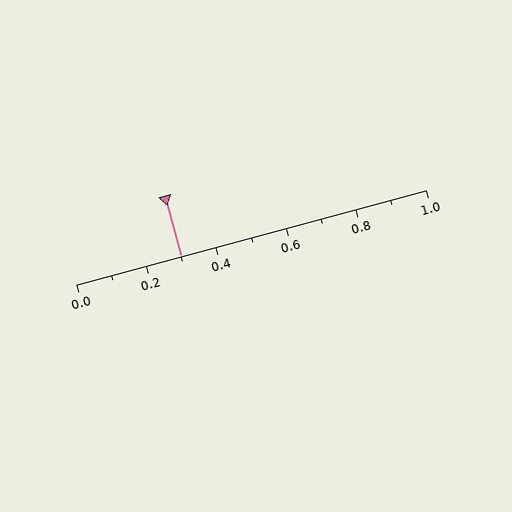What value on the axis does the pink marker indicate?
The marker indicates approximately 0.3.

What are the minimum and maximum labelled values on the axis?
The axis runs from 0.0 to 1.0.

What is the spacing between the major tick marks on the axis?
The major ticks are spaced 0.2 apart.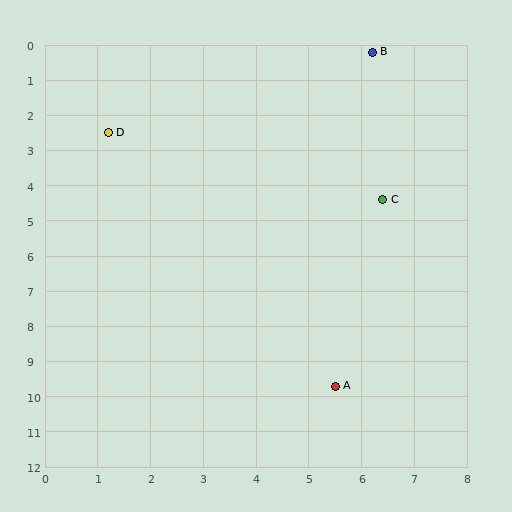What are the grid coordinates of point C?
Point C is at approximately (6.4, 4.4).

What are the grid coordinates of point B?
Point B is at approximately (6.2, 0.2).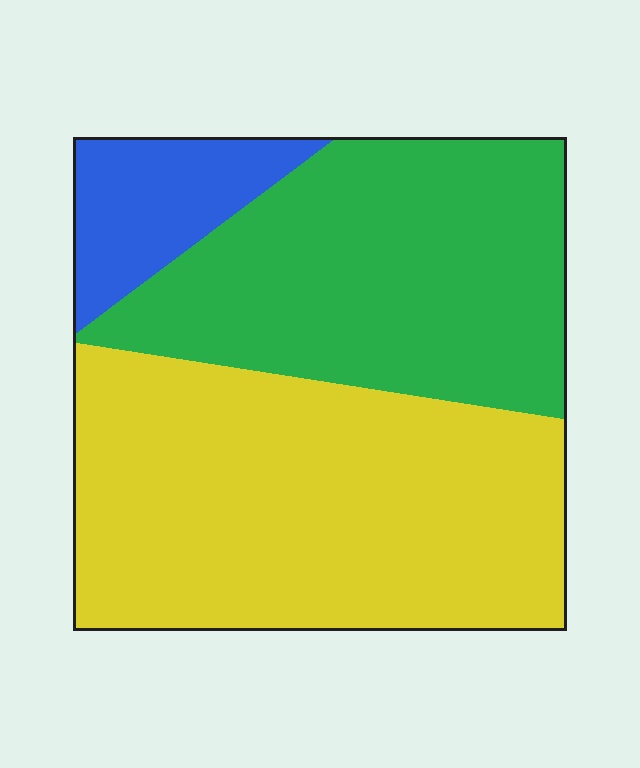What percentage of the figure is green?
Green takes up about three eighths (3/8) of the figure.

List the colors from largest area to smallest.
From largest to smallest: yellow, green, blue.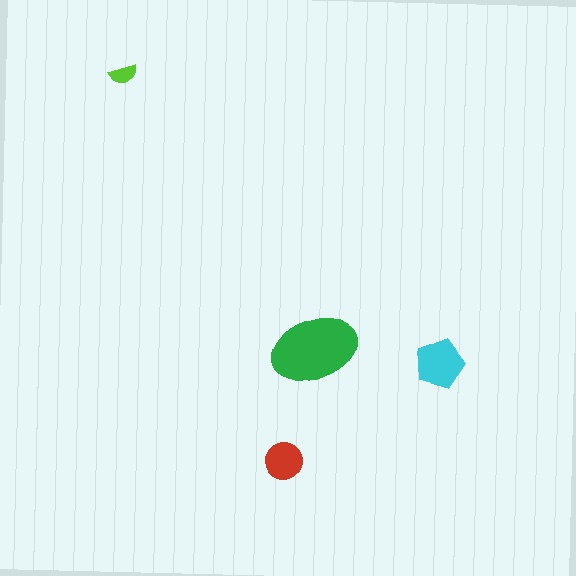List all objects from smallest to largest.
The lime semicircle, the red circle, the cyan pentagon, the green ellipse.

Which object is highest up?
The lime semicircle is topmost.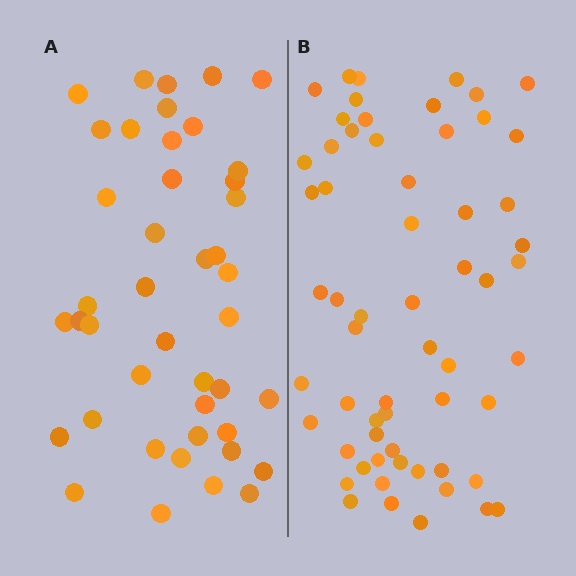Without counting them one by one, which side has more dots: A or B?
Region B (the right region) has more dots.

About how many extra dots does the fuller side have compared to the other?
Region B has approximately 15 more dots than region A.